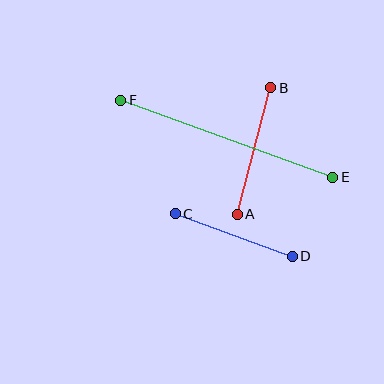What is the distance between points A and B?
The distance is approximately 131 pixels.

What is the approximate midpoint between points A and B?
The midpoint is at approximately (254, 151) pixels.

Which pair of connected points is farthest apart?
Points E and F are farthest apart.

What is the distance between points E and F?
The distance is approximately 225 pixels.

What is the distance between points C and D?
The distance is approximately 125 pixels.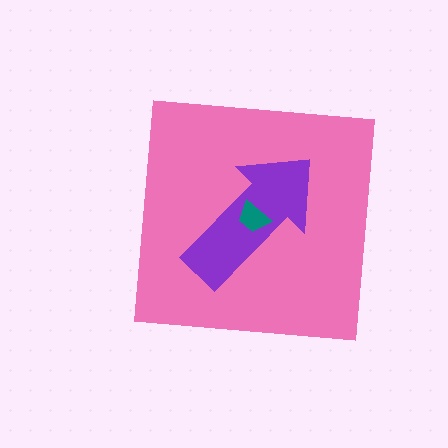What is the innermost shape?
The teal trapezoid.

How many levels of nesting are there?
3.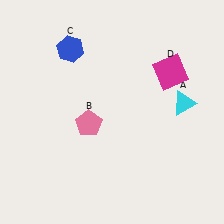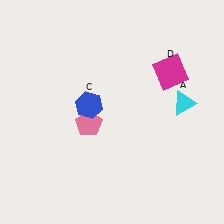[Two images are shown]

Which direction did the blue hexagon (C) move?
The blue hexagon (C) moved down.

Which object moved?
The blue hexagon (C) moved down.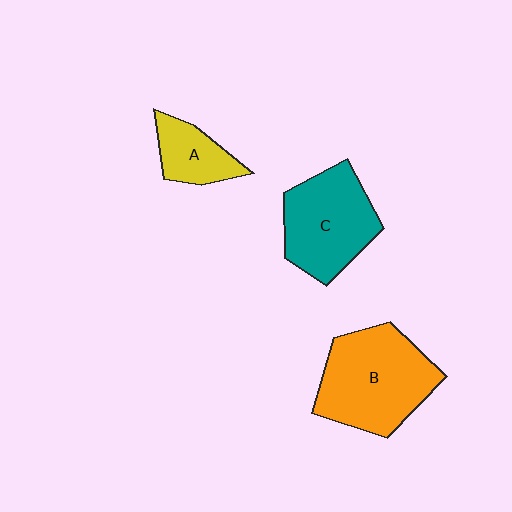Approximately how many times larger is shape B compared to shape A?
Approximately 2.4 times.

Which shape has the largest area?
Shape B (orange).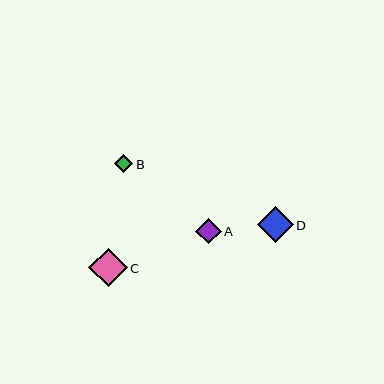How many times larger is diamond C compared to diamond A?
Diamond C is approximately 1.5 times the size of diamond A.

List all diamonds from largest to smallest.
From largest to smallest: C, D, A, B.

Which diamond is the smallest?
Diamond B is the smallest with a size of approximately 18 pixels.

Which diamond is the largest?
Diamond C is the largest with a size of approximately 38 pixels.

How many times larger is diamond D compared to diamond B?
Diamond D is approximately 2.0 times the size of diamond B.